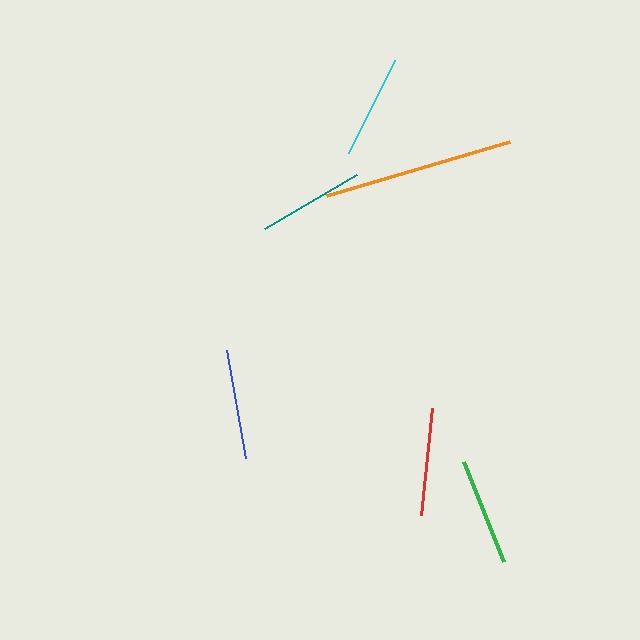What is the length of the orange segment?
The orange segment is approximately 191 pixels long.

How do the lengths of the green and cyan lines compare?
The green and cyan lines are approximately the same length.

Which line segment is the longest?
The orange line is the longest at approximately 191 pixels.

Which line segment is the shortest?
The cyan line is the shortest at approximately 103 pixels.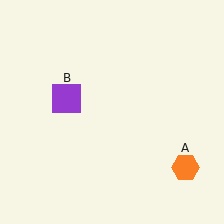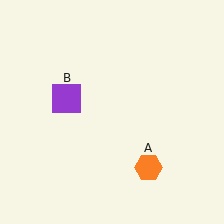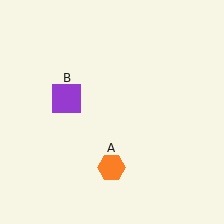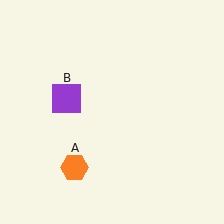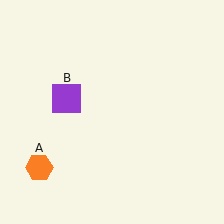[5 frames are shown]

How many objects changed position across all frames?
1 object changed position: orange hexagon (object A).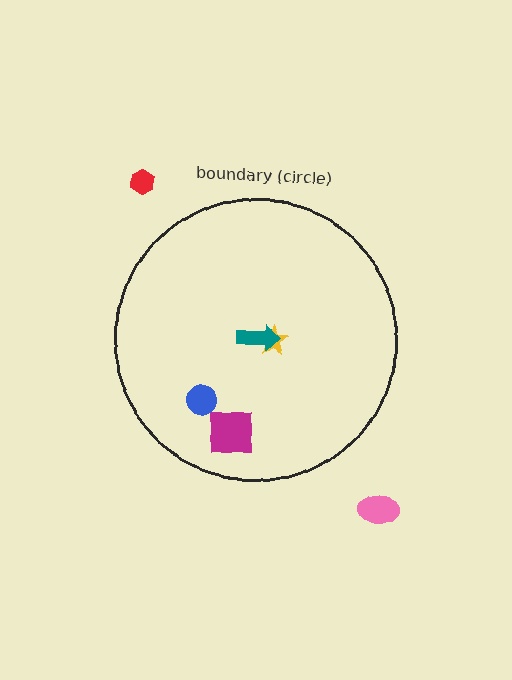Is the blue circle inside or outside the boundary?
Inside.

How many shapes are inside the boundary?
4 inside, 2 outside.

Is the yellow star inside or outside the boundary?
Inside.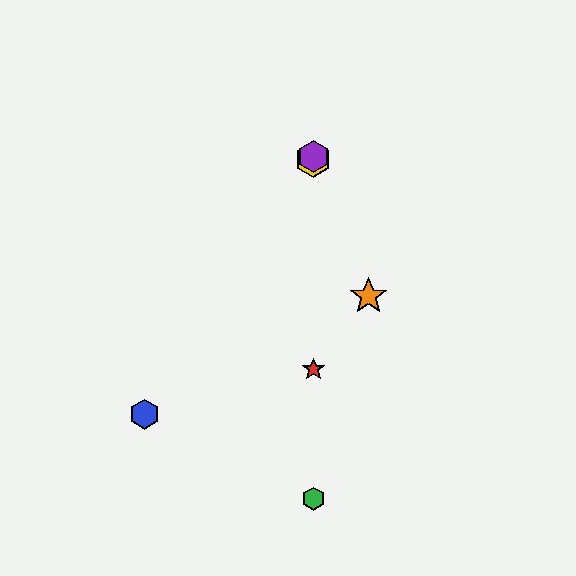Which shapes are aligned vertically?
The red star, the green hexagon, the yellow hexagon, the purple hexagon are aligned vertically.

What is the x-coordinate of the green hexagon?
The green hexagon is at x≈313.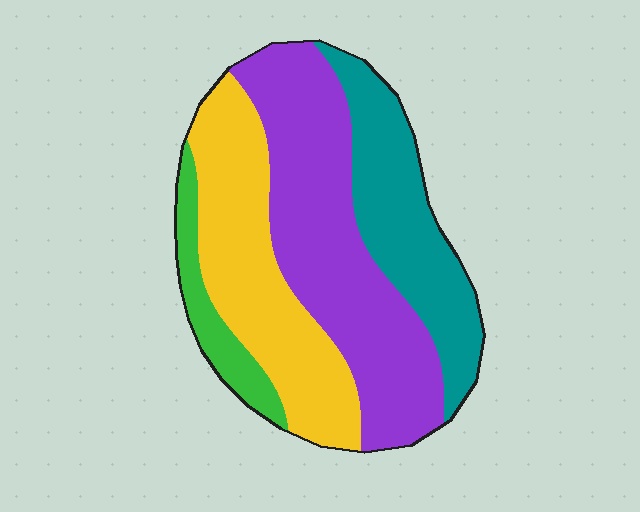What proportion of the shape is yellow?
Yellow covers roughly 30% of the shape.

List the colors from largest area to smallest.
From largest to smallest: purple, yellow, teal, green.